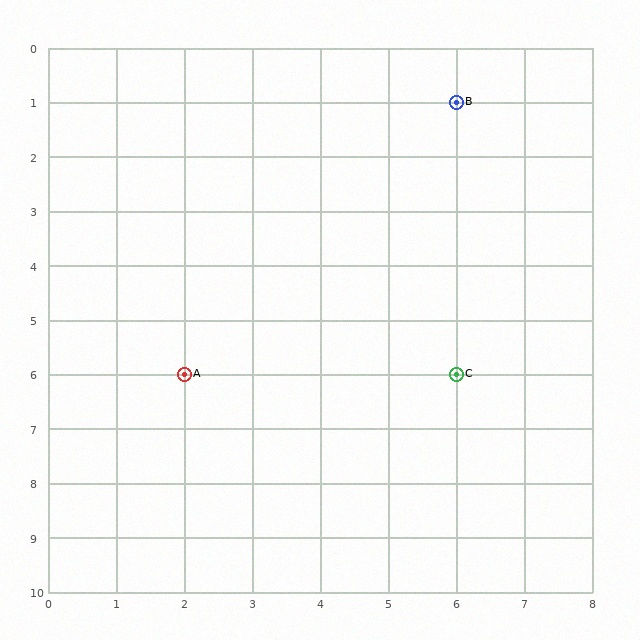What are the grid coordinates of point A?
Point A is at grid coordinates (2, 6).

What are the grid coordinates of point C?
Point C is at grid coordinates (6, 6).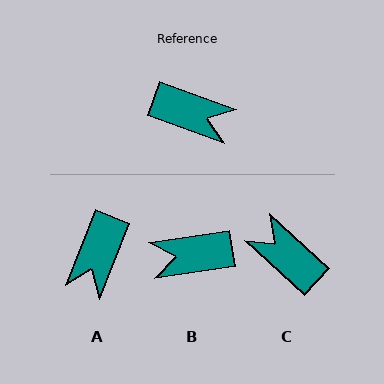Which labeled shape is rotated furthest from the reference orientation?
C, about 157 degrees away.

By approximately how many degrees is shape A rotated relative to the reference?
Approximately 92 degrees clockwise.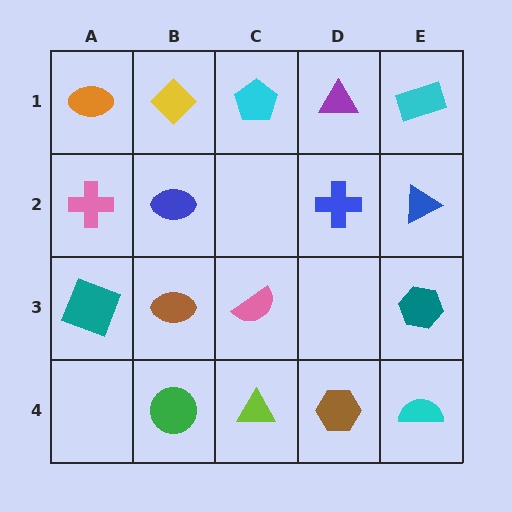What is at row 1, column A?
An orange ellipse.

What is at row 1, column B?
A yellow diamond.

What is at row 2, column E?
A blue triangle.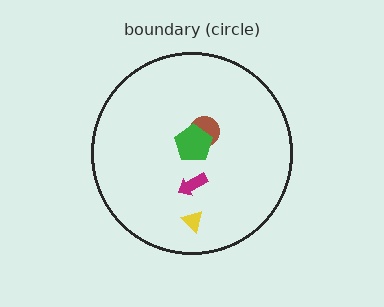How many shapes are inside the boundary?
4 inside, 0 outside.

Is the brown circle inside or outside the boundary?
Inside.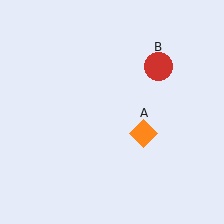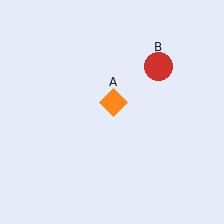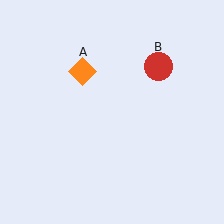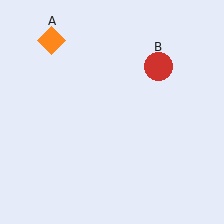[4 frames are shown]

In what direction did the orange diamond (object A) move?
The orange diamond (object A) moved up and to the left.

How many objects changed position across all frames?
1 object changed position: orange diamond (object A).